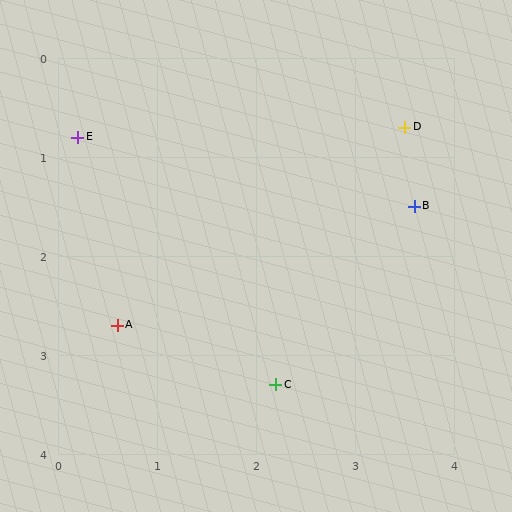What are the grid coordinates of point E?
Point E is at approximately (0.2, 0.8).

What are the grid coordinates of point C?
Point C is at approximately (2.2, 3.3).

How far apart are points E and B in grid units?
Points E and B are about 3.5 grid units apart.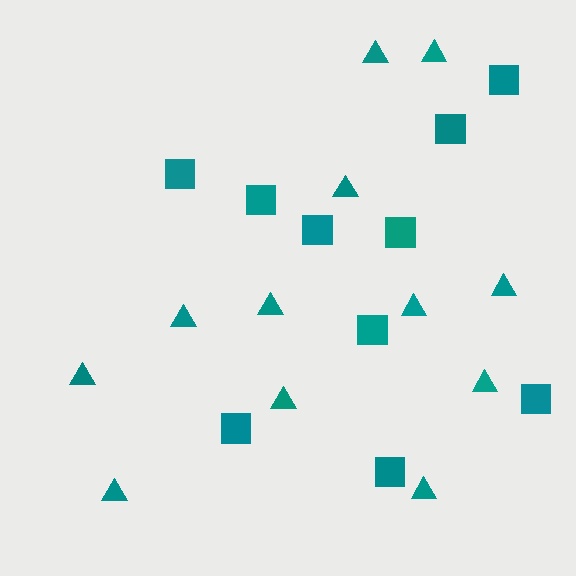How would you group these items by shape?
There are 2 groups: one group of triangles (12) and one group of squares (10).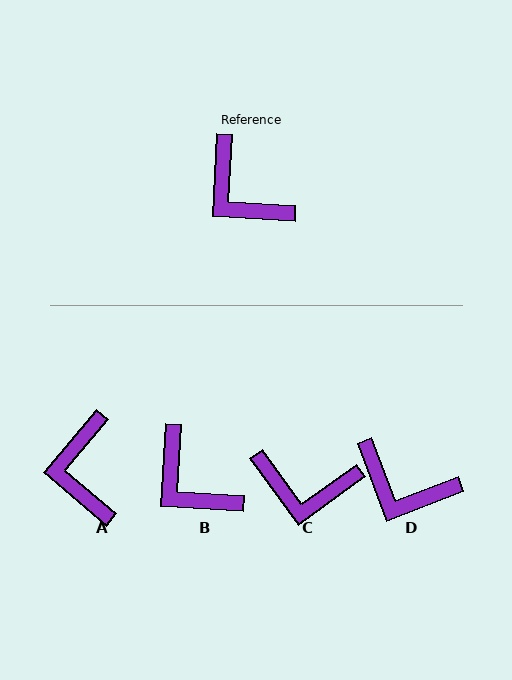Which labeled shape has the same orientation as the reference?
B.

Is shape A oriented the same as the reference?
No, it is off by about 37 degrees.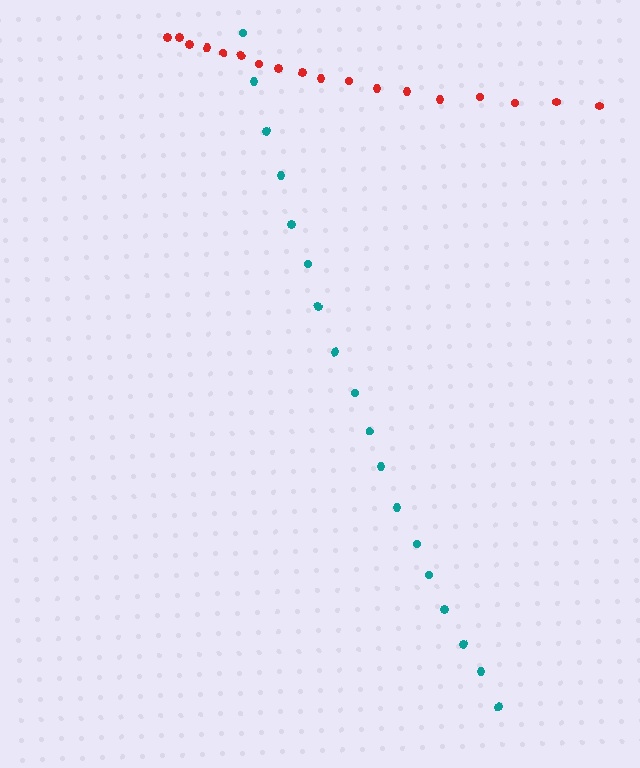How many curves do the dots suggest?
There are 2 distinct paths.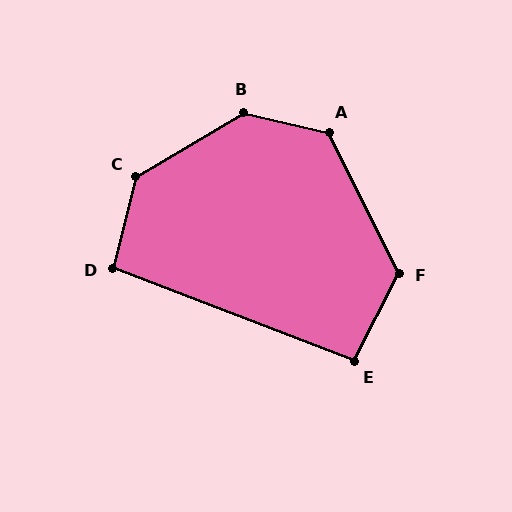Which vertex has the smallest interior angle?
E, at approximately 96 degrees.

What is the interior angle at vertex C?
Approximately 135 degrees (obtuse).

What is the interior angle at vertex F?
Approximately 127 degrees (obtuse).